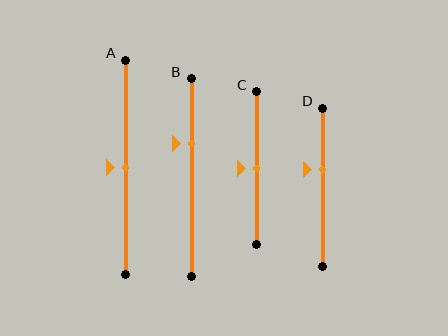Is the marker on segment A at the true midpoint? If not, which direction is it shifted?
Yes, the marker on segment A is at the true midpoint.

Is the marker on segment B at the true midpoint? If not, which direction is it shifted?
No, the marker on segment B is shifted upward by about 17% of the segment length.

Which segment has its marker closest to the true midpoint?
Segment A has its marker closest to the true midpoint.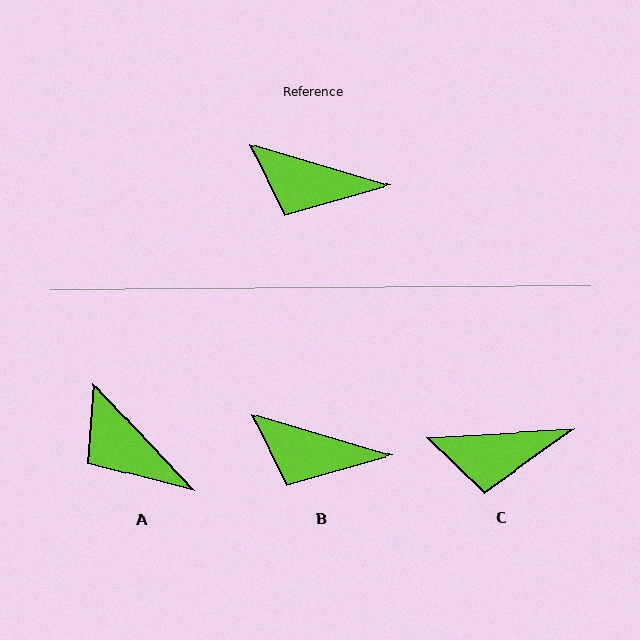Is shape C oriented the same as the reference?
No, it is off by about 20 degrees.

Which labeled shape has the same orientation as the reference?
B.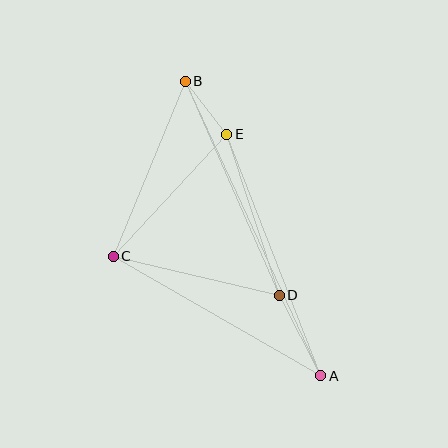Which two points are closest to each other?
Points B and E are closest to each other.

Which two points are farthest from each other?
Points A and B are farthest from each other.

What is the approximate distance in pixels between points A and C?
The distance between A and C is approximately 240 pixels.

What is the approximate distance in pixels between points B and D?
The distance between B and D is approximately 234 pixels.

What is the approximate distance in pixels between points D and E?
The distance between D and E is approximately 170 pixels.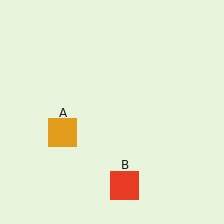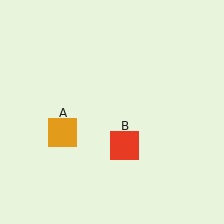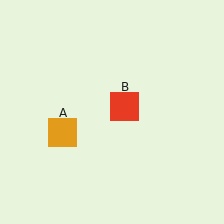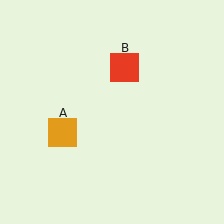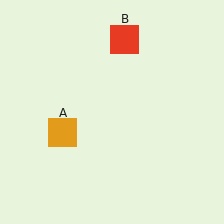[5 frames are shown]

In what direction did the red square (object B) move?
The red square (object B) moved up.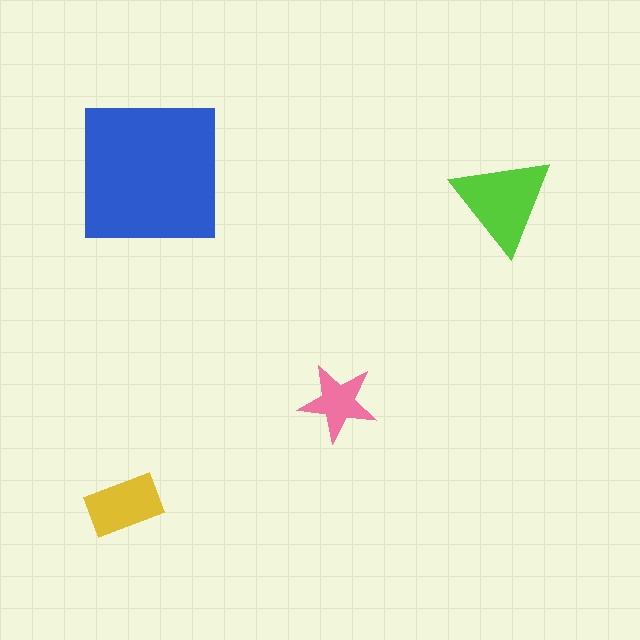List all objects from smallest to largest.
The pink star, the yellow rectangle, the lime triangle, the blue square.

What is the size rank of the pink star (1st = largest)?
4th.